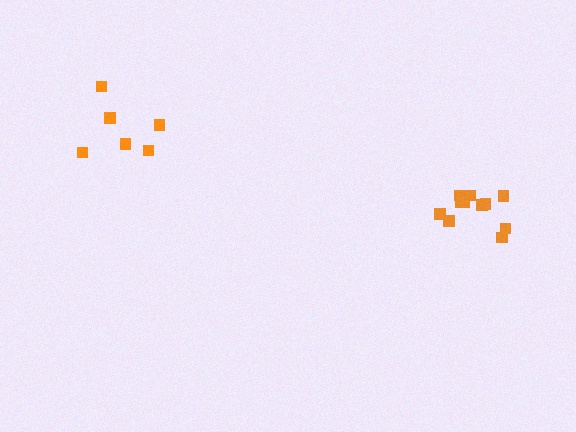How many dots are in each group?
Group 1: 6 dots, Group 2: 11 dots (17 total).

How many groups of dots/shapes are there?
There are 2 groups.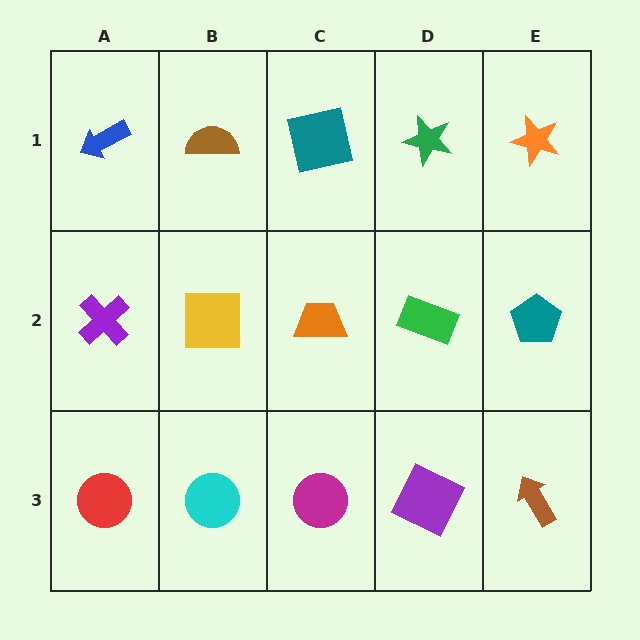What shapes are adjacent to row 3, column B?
A yellow square (row 2, column B), a red circle (row 3, column A), a magenta circle (row 3, column C).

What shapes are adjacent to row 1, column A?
A purple cross (row 2, column A), a brown semicircle (row 1, column B).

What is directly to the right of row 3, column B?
A magenta circle.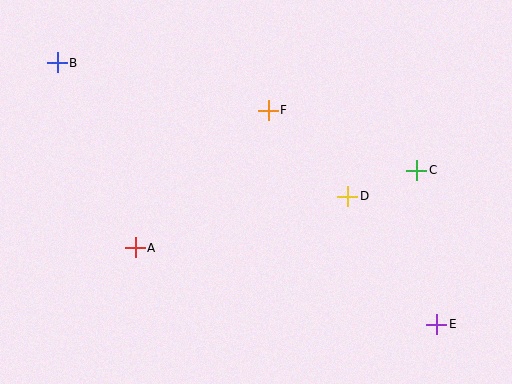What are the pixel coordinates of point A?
Point A is at (135, 248).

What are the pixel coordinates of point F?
Point F is at (268, 110).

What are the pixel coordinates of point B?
Point B is at (57, 63).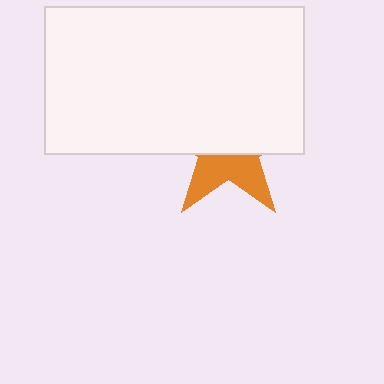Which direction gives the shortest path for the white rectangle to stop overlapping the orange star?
Moving up gives the shortest separation.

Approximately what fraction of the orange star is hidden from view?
Roughly 61% of the orange star is hidden behind the white rectangle.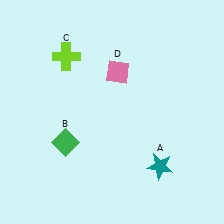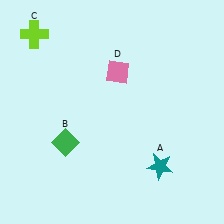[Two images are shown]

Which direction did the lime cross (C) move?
The lime cross (C) moved left.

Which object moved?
The lime cross (C) moved left.